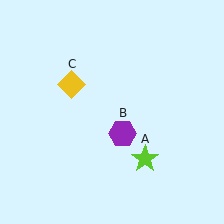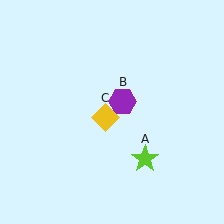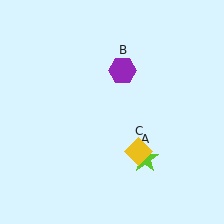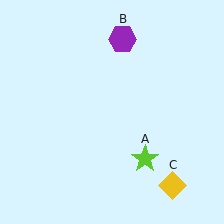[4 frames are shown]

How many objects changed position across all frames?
2 objects changed position: purple hexagon (object B), yellow diamond (object C).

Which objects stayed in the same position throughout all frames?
Lime star (object A) remained stationary.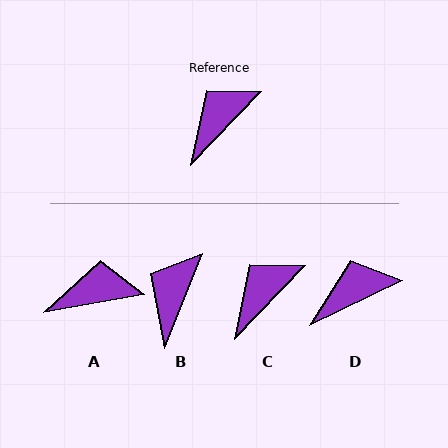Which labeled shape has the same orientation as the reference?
C.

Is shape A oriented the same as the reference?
No, it is off by about 36 degrees.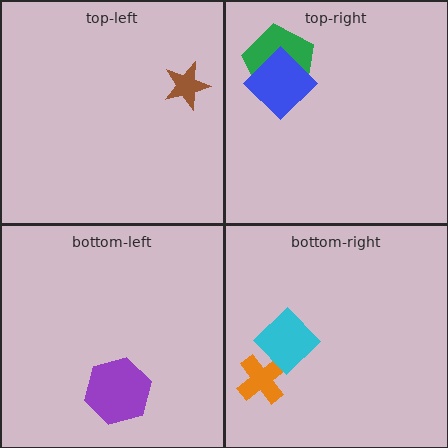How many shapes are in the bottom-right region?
2.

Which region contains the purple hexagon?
The bottom-left region.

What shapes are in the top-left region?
The brown star.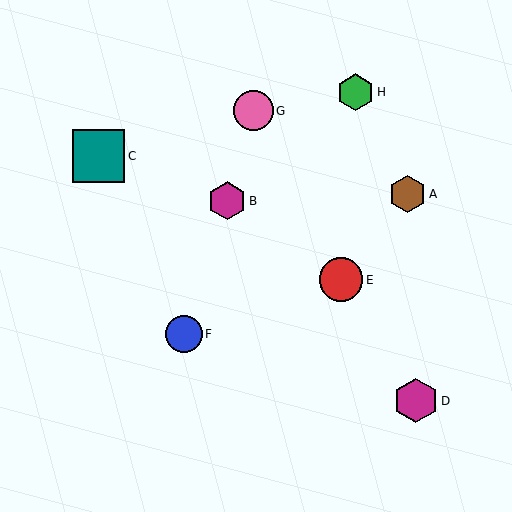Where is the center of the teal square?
The center of the teal square is at (99, 156).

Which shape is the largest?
The teal square (labeled C) is the largest.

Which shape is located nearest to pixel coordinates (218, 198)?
The magenta hexagon (labeled B) at (227, 201) is nearest to that location.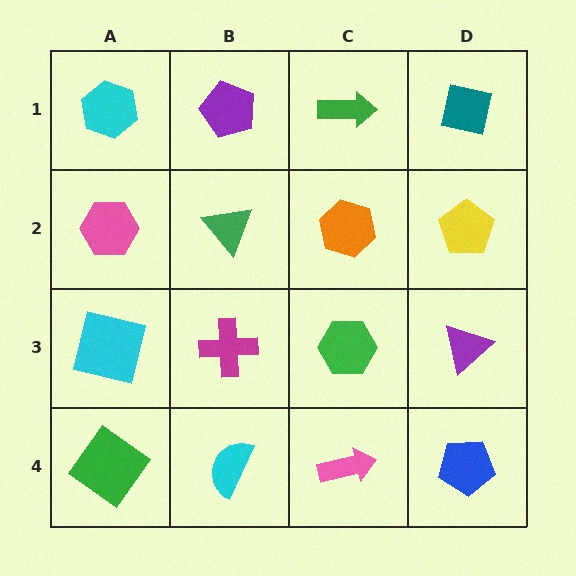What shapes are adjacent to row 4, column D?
A purple triangle (row 3, column D), a pink arrow (row 4, column C).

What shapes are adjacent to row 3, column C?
An orange hexagon (row 2, column C), a pink arrow (row 4, column C), a magenta cross (row 3, column B), a purple triangle (row 3, column D).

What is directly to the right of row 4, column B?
A pink arrow.